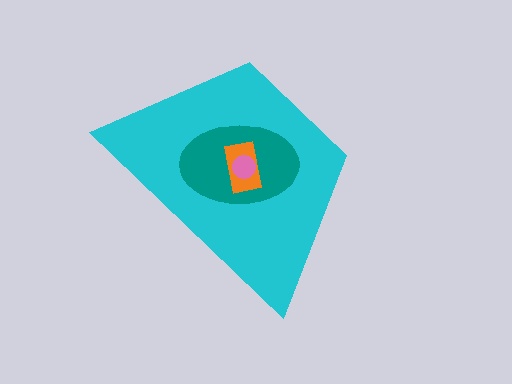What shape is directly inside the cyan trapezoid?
The teal ellipse.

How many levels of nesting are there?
4.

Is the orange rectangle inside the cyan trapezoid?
Yes.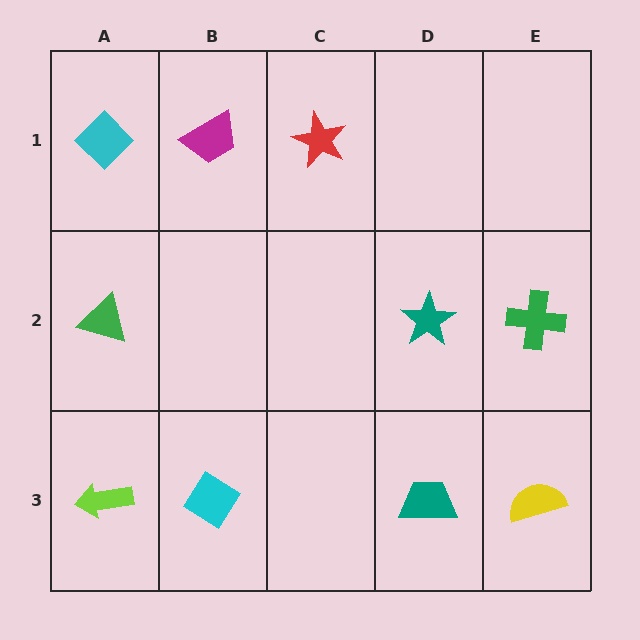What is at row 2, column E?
A green cross.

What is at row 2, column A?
A green triangle.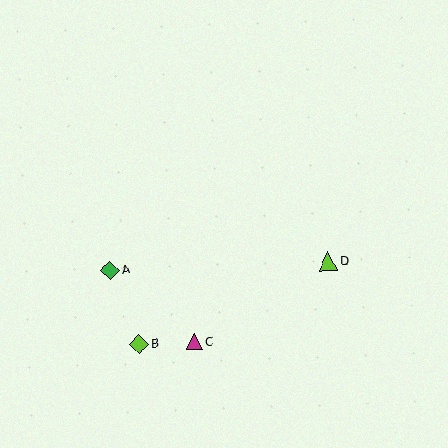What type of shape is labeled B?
Shape B is a lime diamond.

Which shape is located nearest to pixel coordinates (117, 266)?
The green diamond (labeled A) at (110, 271) is nearest to that location.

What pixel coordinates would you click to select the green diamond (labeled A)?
Click at (110, 271) to select the green diamond A.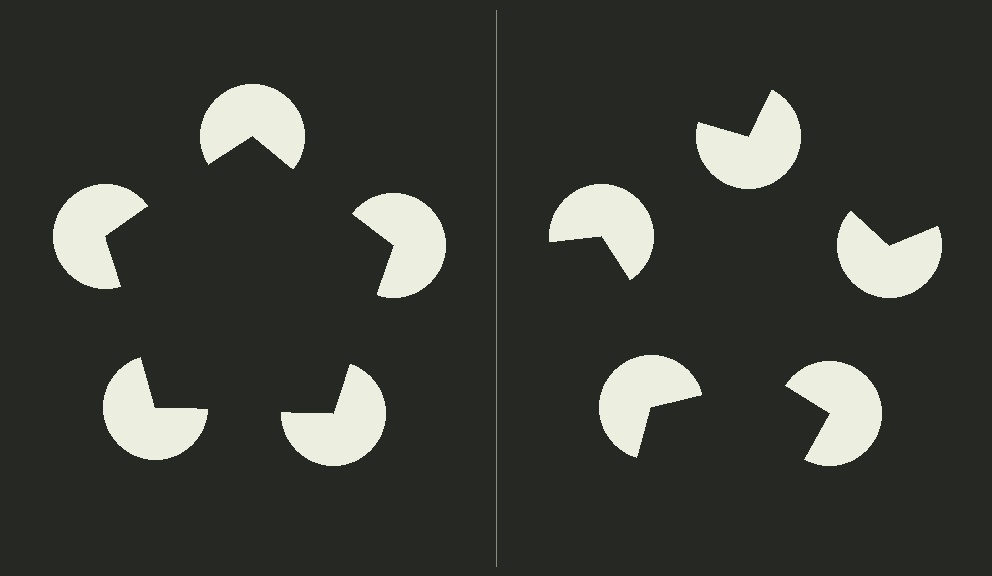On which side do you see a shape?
An illusory pentagon appears on the left side. On the right side the wedge cuts are rotated, so no coherent shape forms.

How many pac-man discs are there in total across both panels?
10 — 5 on each side.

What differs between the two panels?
The pac-man discs are positioned identically on both sides; only the wedge orientations differ. On the left they align to a pentagon; on the right they are misaligned.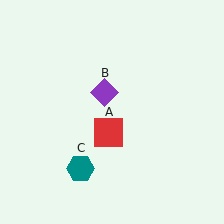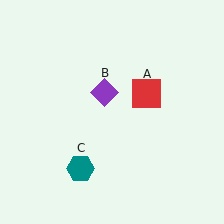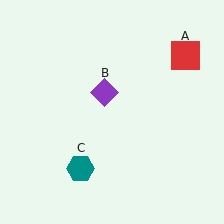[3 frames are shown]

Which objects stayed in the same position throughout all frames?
Purple diamond (object B) and teal hexagon (object C) remained stationary.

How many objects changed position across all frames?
1 object changed position: red square (object A).